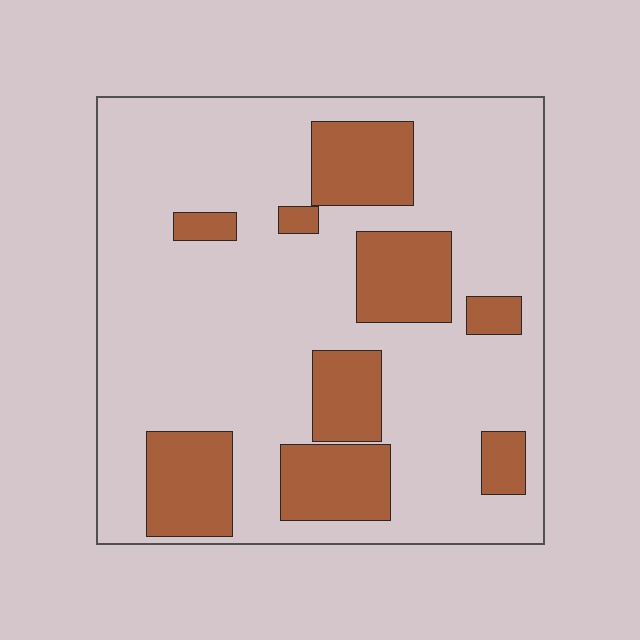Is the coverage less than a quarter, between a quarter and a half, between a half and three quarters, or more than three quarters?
Less than a quarter.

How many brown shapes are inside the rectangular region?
9.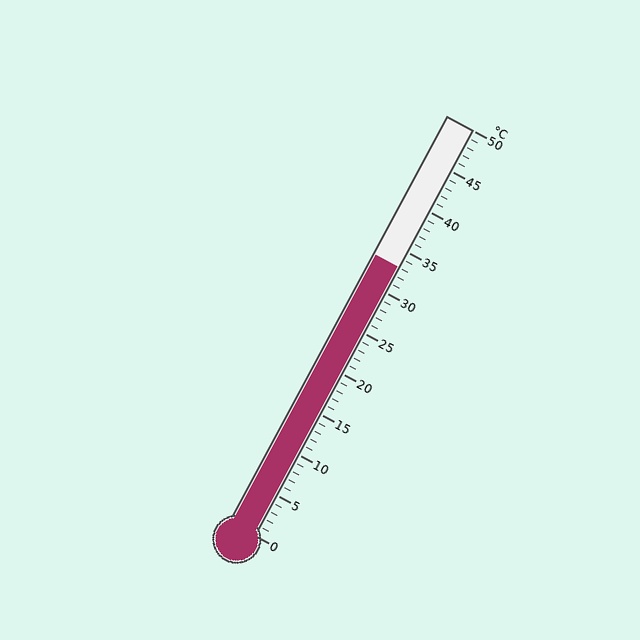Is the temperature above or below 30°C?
The temperature is above 30°C.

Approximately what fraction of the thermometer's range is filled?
The thermometer is filled to approximately 65% of its range.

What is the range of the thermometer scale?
The thermometer scale ranges from 0°C to 50°C.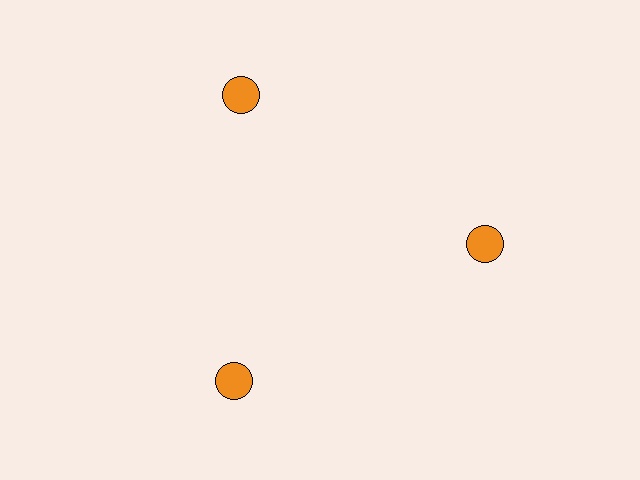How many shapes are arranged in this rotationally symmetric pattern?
There are 3 shapes, arranged in 3 groups of 1.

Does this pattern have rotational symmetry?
Yes, this pattern has 3-fold rotational symmetry. It looks the same after rotating 120 degrees around the center.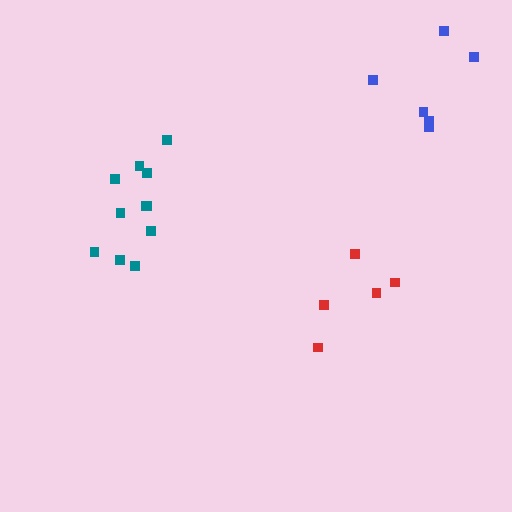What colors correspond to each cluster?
The clusters are colored: red, teal, blue.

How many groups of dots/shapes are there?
There are 3 groups.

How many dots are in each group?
Group 1: 5 dots, Group 2: 11 dots, Group 3: 6 dots (22 total).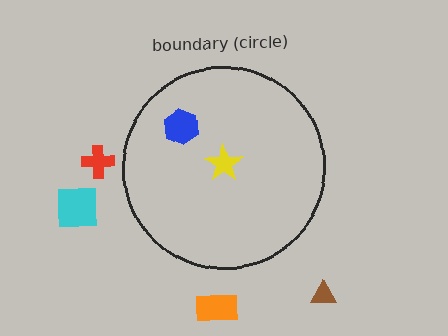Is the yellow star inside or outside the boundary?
Inside.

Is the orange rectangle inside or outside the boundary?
Outside.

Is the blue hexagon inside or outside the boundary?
Inside.